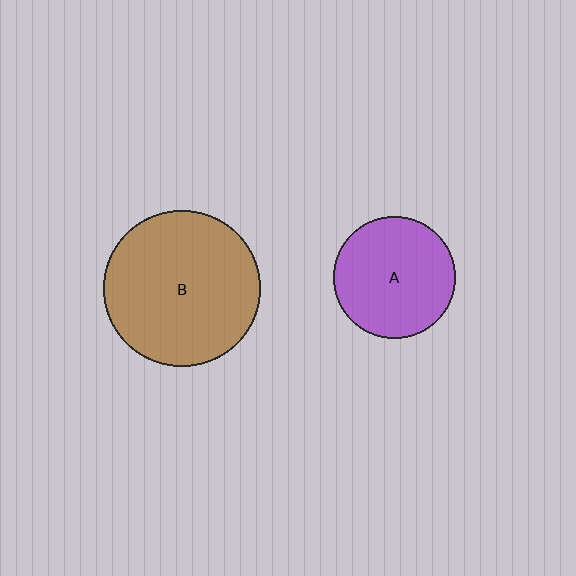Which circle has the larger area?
Circle B (brown).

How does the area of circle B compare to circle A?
Approximately 1.6 times.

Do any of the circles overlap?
No, none of the circles overlap.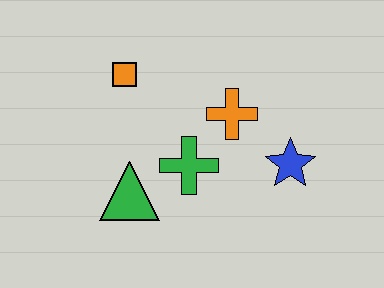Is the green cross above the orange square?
No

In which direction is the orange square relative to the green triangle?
The orange square is above the green triangle.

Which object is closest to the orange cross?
The green cross is closest to the orange cross.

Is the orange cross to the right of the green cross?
Yes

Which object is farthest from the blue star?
The orange square is farthest from the blue star.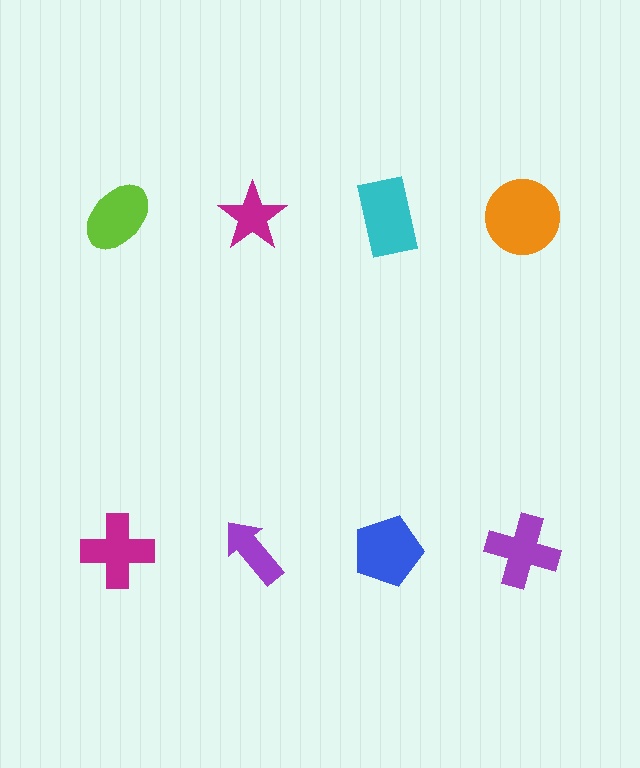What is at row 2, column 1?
A magenta cross.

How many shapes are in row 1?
4 shapes.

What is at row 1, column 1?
A lime ellipse.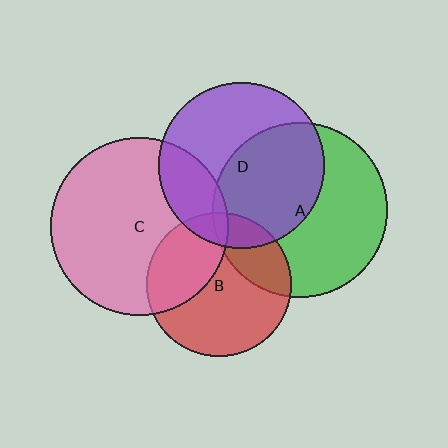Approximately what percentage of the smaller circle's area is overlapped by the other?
Approximately 50%.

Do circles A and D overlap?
Yes.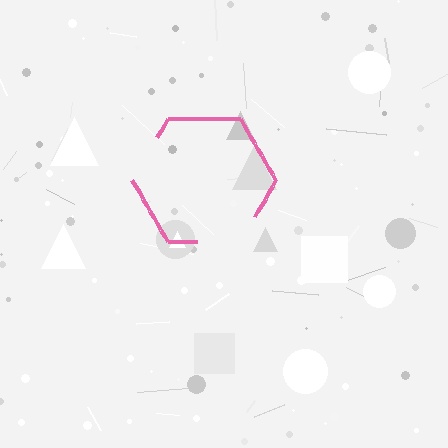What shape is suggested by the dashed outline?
The dashed outline suggests a hexagon.